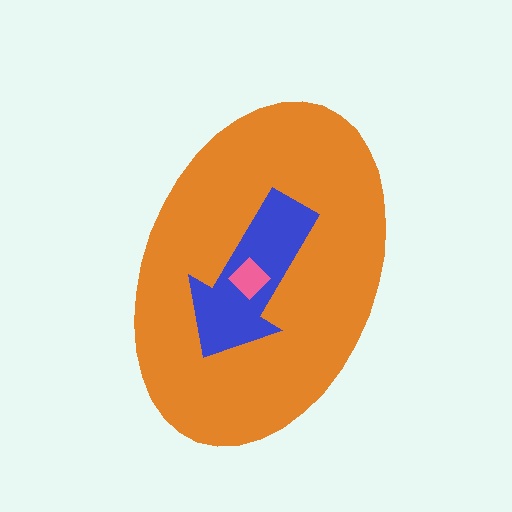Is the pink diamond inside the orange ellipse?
Yes.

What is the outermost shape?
The orange ellipse.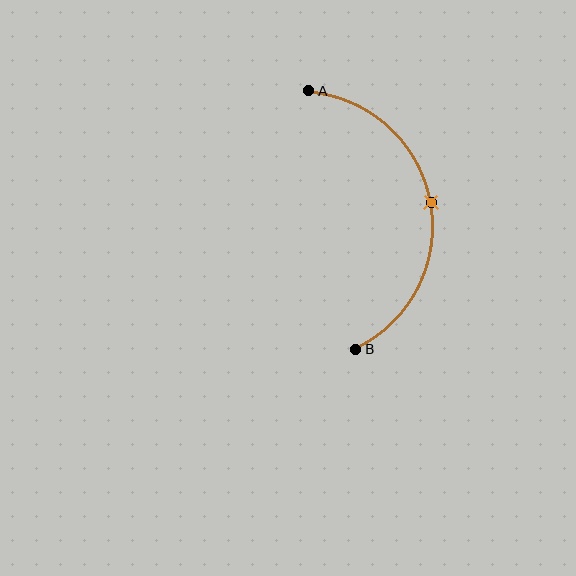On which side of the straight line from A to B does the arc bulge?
The arc bulges to the right of the straight line connecting A and B.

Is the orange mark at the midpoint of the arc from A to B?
Yes. The orange mark lies on the arc at equal arc-length from both A and B — it is the arc midpoint.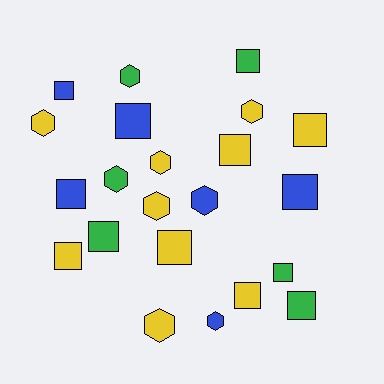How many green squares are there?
There are 4 green squares.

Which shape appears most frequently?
Square, with 13 objects.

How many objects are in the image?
There are 22 objects.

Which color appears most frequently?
Yellow, with 10 objects.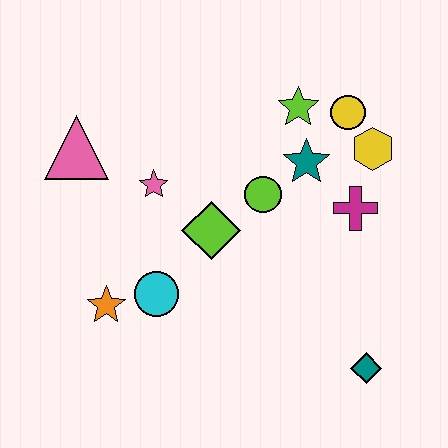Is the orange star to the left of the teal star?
Yes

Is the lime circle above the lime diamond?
Yes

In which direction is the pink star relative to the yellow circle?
The pink star is to the left of the yellow circle.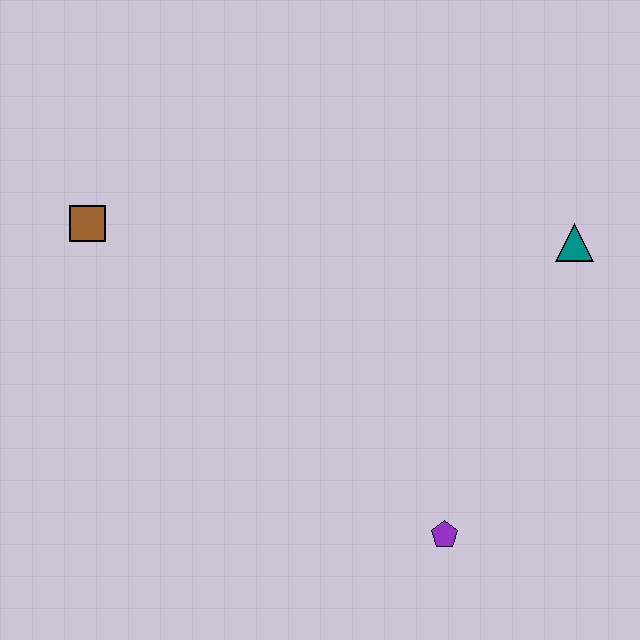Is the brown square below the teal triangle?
No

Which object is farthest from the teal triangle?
The brown square is farthest from the teal triangle.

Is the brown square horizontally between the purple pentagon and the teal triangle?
No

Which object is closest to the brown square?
The purple pentagon is closest to the brown square.